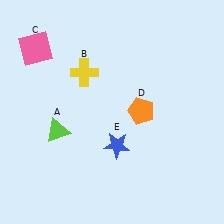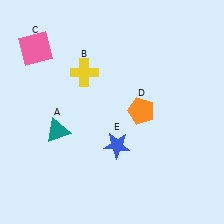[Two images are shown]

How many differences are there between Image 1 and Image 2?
There is 1 difference between the two images.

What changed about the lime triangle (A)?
In Image 1, A is lime. In Image 2, it changed to teal.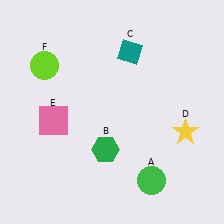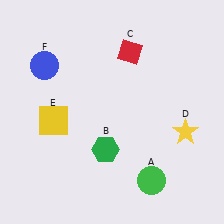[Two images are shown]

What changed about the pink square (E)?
In Image 1, E is pink. In Image 2, it changed to yellow.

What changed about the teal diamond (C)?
In Image 1, C is teal. In Image 2, it changed to red.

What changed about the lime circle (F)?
In Image 1, F is lime. In Image 2, it changed to blue.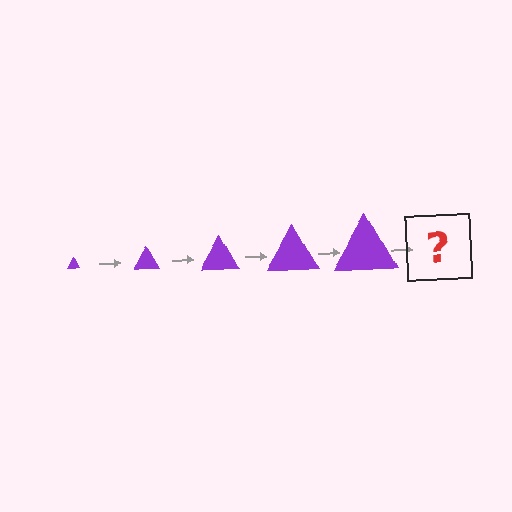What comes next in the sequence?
The next element should be a purple triangle, larger than the previous one.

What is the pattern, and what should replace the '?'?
The pattern is that the triangle gets progressively larger each step. The '?' should be a purple triangle, larger than the previous one.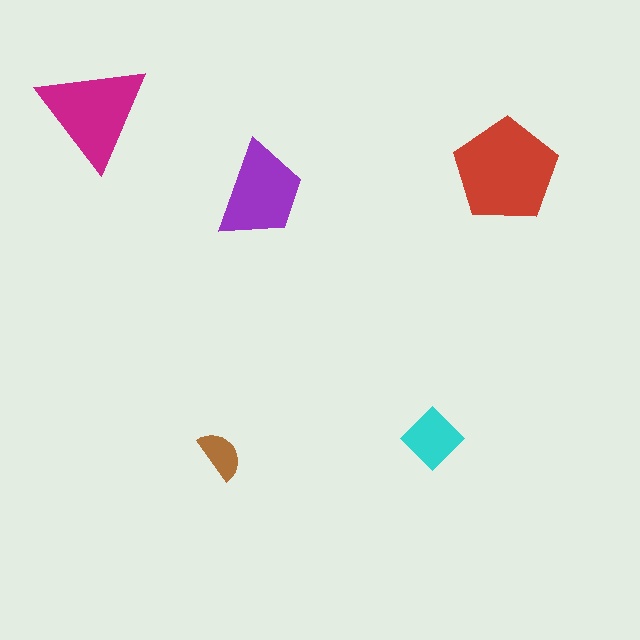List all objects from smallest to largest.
The brown semicircle, the cyan diamond, the purple trapezoid, the magenta triangle, the red pentagon.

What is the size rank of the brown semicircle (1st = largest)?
5th.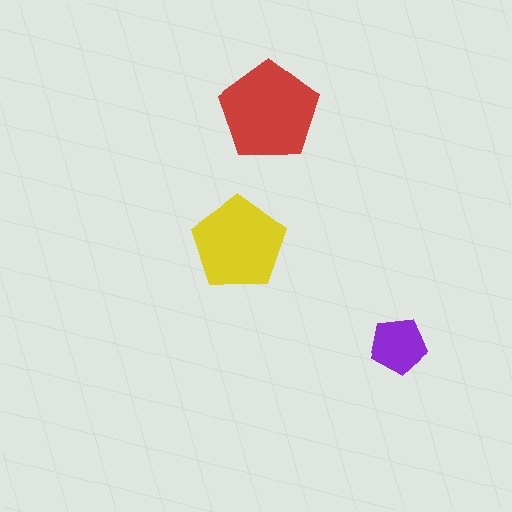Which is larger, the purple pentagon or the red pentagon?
The red one.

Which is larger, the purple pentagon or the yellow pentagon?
The yellow one.